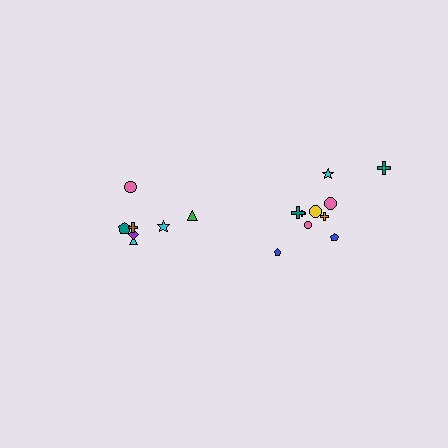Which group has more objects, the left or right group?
The right group.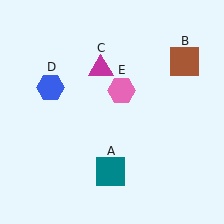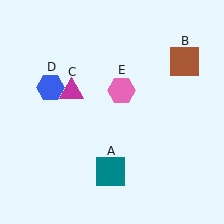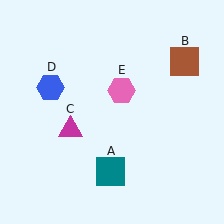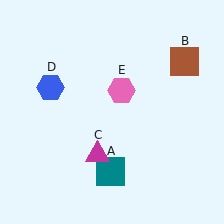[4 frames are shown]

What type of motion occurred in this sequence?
The magenta triangle (object C) rotated counterclockwise around the center of the scene.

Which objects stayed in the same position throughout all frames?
Teal square (object A) and brown square (object B) and blue hexagon (object D) and pink hexagon (object E) remained stationary.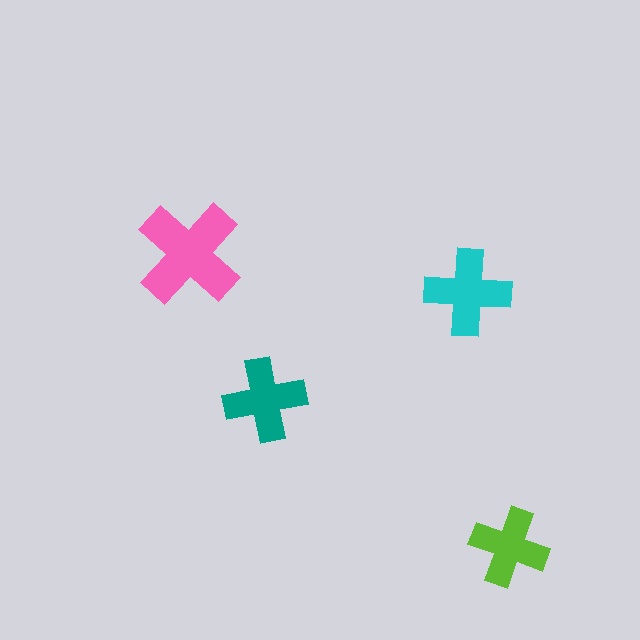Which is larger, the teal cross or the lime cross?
The teal one.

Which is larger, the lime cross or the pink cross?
The pink one.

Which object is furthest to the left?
The pink cross is leftmost.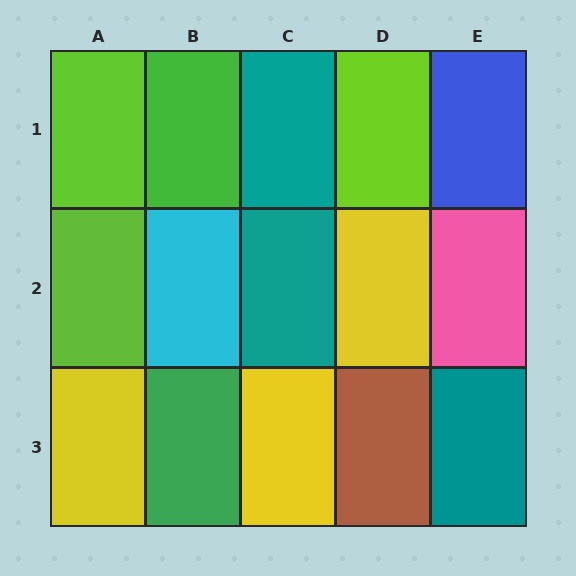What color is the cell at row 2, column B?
Cyan.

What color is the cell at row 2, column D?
Yellow.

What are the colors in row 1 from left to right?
Lime, green, teal, lime, blue.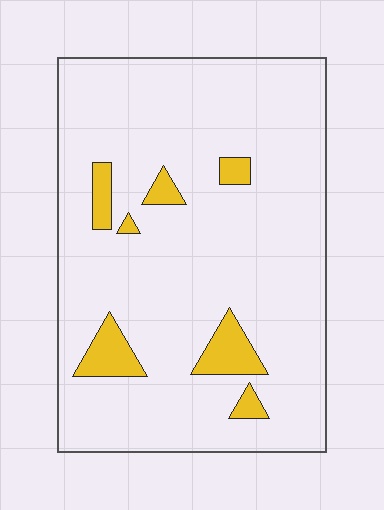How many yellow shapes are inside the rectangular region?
7.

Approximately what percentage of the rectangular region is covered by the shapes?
Approximately 10%.